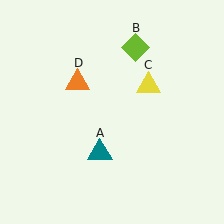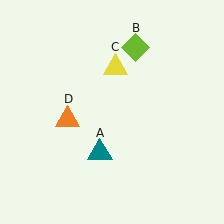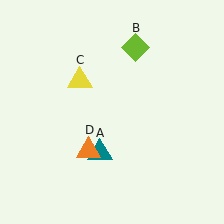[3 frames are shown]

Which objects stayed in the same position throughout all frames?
Teal triangle (object A) and lime diamond (object B) remained stationary.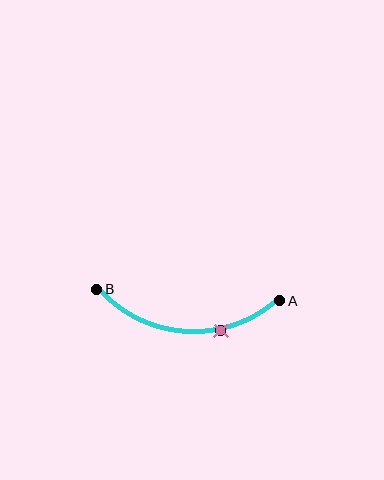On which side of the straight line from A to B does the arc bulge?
The arc bulges below the straight line connecting A and B.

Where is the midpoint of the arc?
The arc midpoint is the point on the curve farthest from the straight line joining A and B. It sits below that line.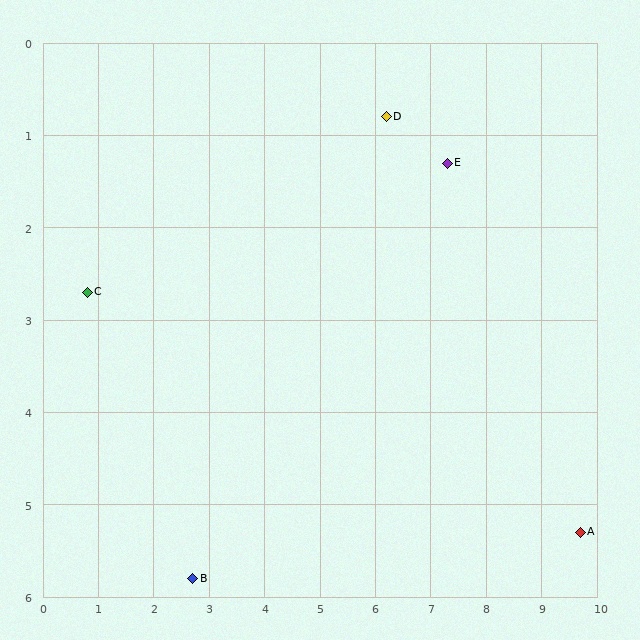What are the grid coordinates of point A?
Point A is at approximately (9.7, 5.3).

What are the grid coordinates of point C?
Point C is at approximately (0.8, 2.7).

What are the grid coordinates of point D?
Point D is at approximately (6.2, 0.8).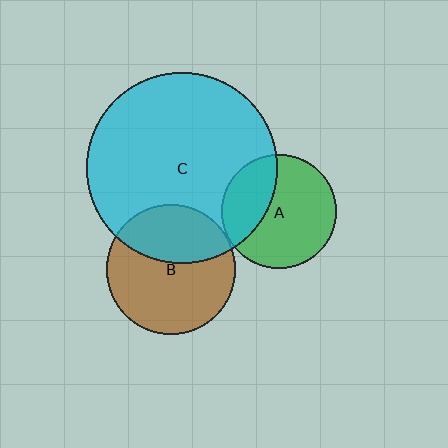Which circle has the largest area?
Circle C (cyan).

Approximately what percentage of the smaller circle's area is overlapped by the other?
Approximately 30%.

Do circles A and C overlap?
Yes.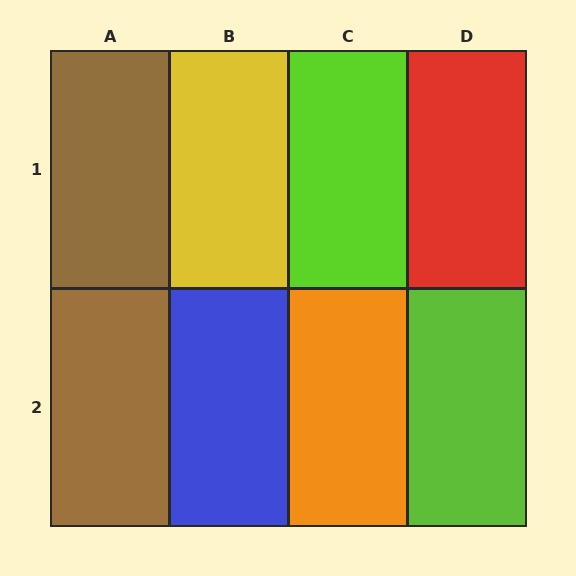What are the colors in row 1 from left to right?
Brown, yellow, lime, red.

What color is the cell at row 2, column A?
Brown.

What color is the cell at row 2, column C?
Orange.